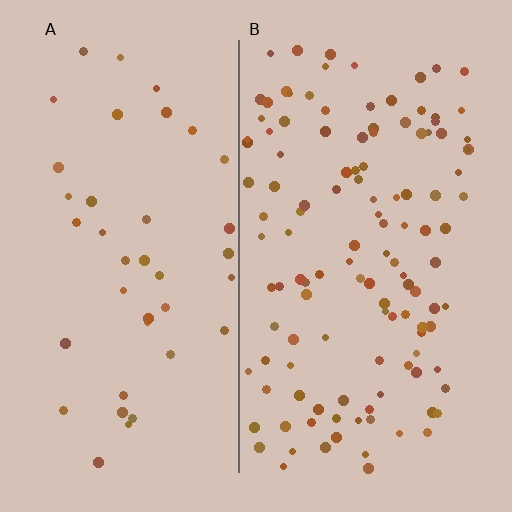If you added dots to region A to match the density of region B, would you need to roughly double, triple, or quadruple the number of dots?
Approximately triple.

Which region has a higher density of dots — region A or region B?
B (the right).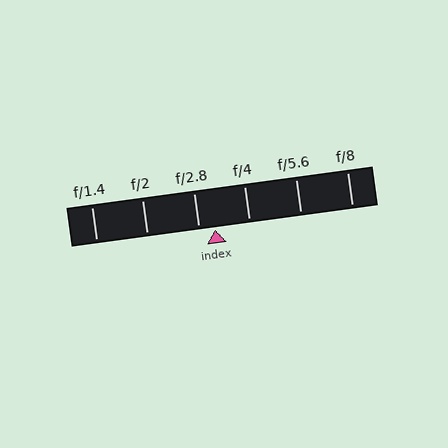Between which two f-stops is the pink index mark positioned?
The index mark is between f/2.8 and f/4.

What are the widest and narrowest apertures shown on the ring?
The widest aperture shown is f/1.4 and the narrowest is f/8.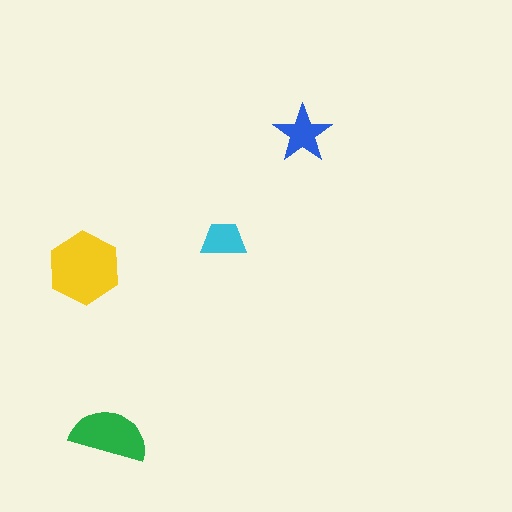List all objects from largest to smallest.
The yellow hexagon, the green semicircle, the blue star, the cyan trapezoid.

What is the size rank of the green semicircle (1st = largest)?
2nd.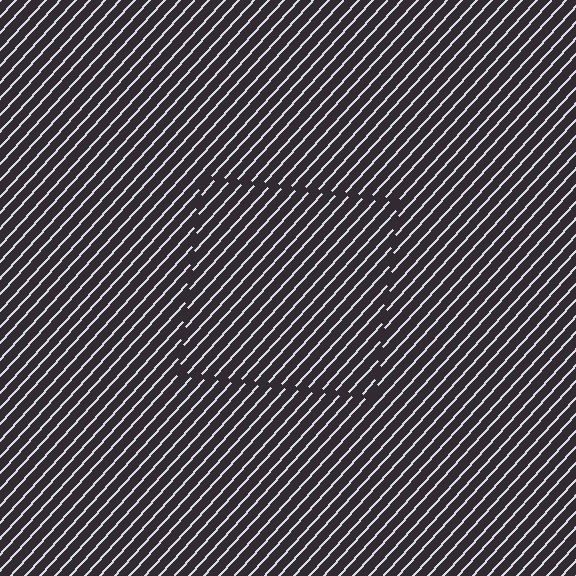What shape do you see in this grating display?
An illusory square. The interior of the shape contains the same grating, shifted by half a period — the contour is defined by the phase discontinuity where line-ends from the inner and outer gratings abut.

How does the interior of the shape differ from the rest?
The interior of the shape contains the same grating, shifted by half a period — the contour is defined by the phase discontinuity where line-ends from the inner and outer gratings abut.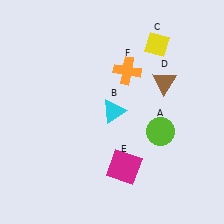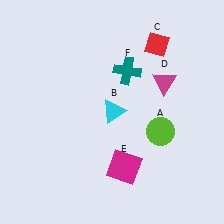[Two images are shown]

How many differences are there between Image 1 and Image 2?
There are 3 differences between the two images.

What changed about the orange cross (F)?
In Image 1, F is orange. In Image 2, it changed to teal.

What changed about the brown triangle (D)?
In Image 1, D is brown. In Image 2, it changed to magenta.